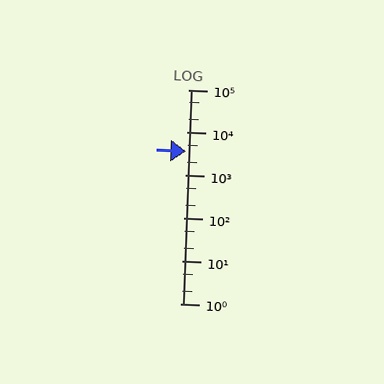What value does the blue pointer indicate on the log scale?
The pointer indicates approximately 3600.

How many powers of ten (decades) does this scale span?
The scale spans 5 decades, from 1 to 100000.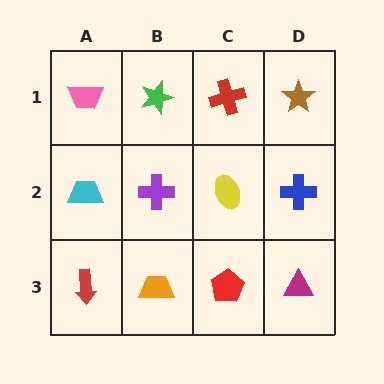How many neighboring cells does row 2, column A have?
3.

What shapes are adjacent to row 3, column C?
A yellow ellipse (row 2, column C), an orange trapezoid (row 3, column B), a magenta triangle (row 3, column D).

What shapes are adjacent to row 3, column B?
A purple cross (row 2, column B), a red arrow (row 3, column A), a red pentagon (row 3, column C).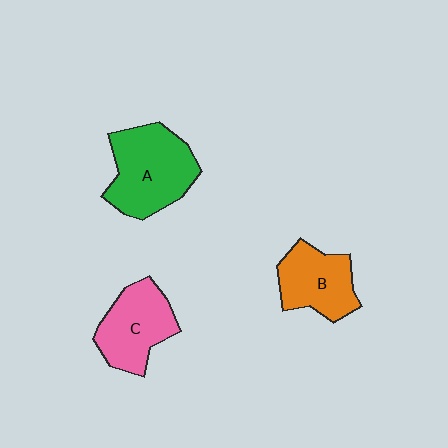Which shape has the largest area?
Shape A (green).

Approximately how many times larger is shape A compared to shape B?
Approximately 1.4 times.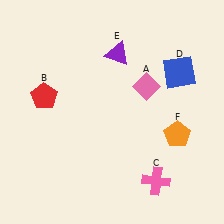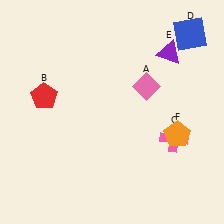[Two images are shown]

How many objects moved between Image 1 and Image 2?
3 objects moved between the two images.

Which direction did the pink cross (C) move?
The pink cross (C) moved up.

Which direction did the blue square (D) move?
The blue square (D) moved up.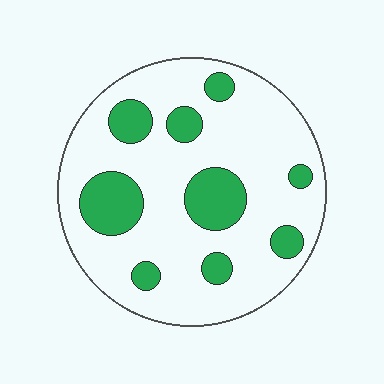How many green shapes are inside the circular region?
9.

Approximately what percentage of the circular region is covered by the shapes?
Approximately 20%.